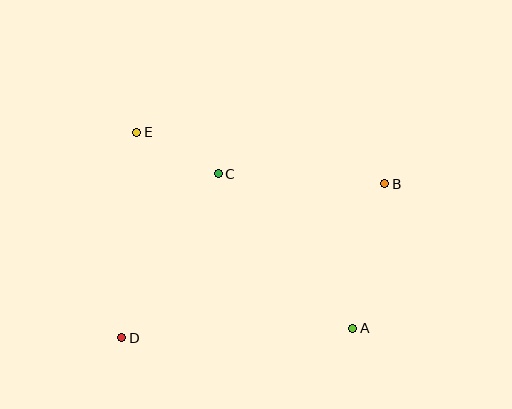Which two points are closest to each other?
Points C and E are closest to each other.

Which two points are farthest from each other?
Points B and D are farthest from each other.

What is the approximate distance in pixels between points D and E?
The distance between D and E is approximately 206 pixels.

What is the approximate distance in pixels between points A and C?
The distance between A and C is approximately 205 pixels.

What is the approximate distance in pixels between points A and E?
The distance between A and E is approximately 292 pixels.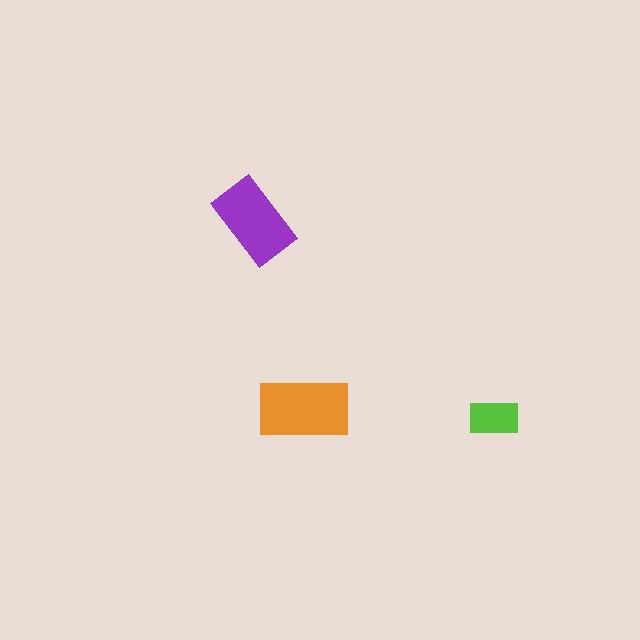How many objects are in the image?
There are 3 objects in the image.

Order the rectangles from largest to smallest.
the orange one, the purple one, the lime one.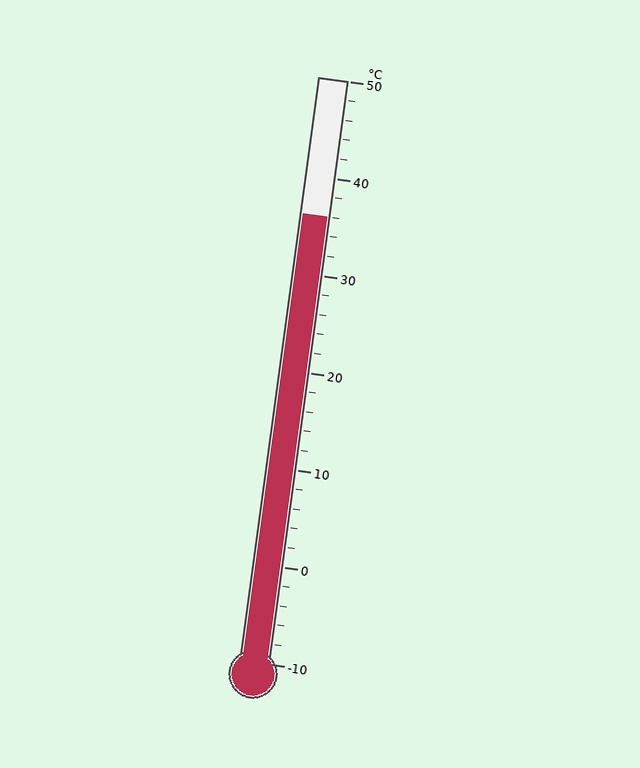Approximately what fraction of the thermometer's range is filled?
The thermometer is filled to approximately 75% of its range.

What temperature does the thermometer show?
The thermometer shows approximately 36°C.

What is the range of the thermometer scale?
The thermometer scale ranges from -10°C to 50°C.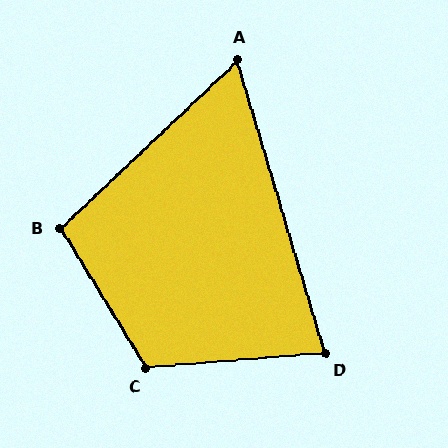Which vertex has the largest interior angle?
C, at approximately 117 degrees.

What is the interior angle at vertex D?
Approximately 78 degrees (acute).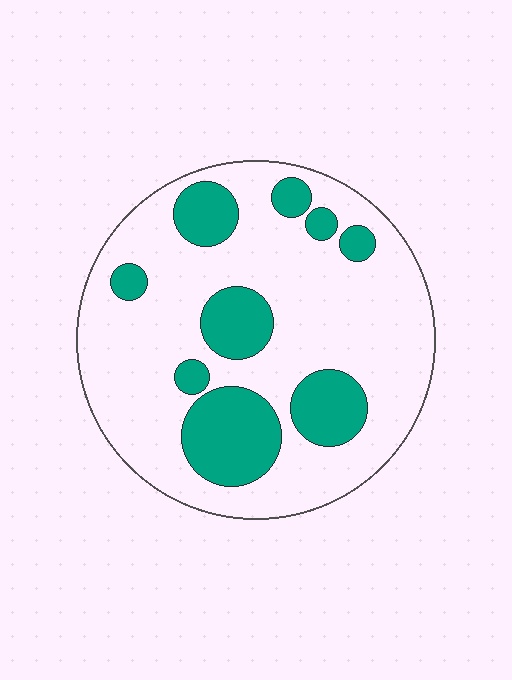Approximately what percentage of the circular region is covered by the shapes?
Approximately 25%.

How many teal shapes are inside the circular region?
9.